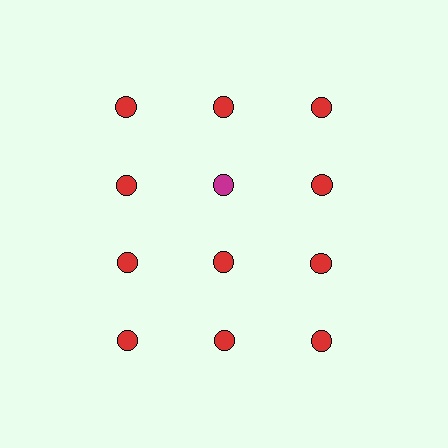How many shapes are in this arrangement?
There are 12 shapes arranged in a grid pattern.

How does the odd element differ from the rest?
It has a different color: magenta instead of red.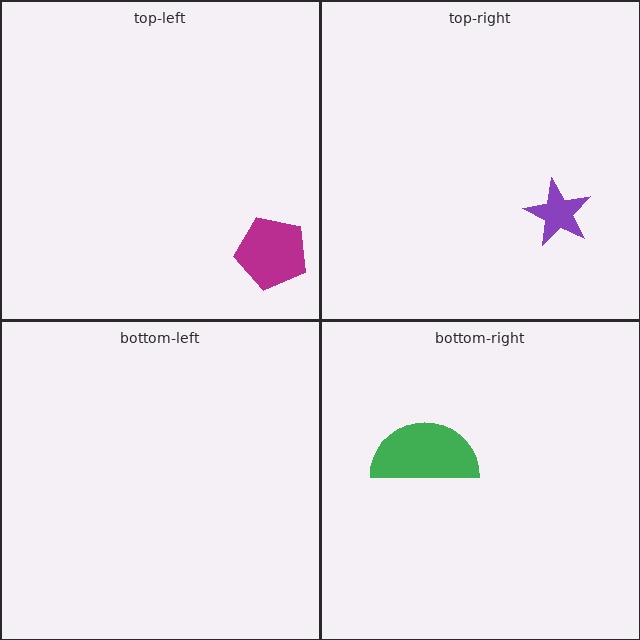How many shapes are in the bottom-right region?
1.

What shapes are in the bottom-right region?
The green semicircle.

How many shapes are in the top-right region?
1.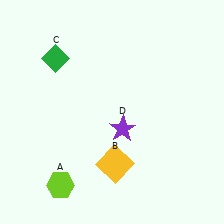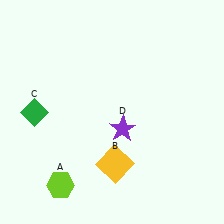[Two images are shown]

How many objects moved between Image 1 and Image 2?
1 object moved between the two images.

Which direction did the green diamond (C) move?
The green diamond (C) moved down.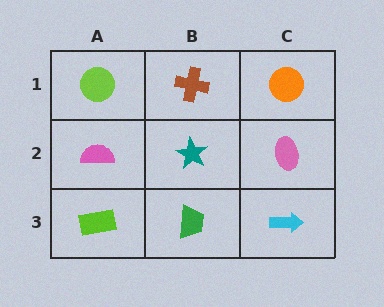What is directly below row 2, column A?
A lime rectangle.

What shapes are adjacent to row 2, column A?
A lime circle (row 1, column A), a lime rectangle (row 3, column A), a teal star (row 2, column B).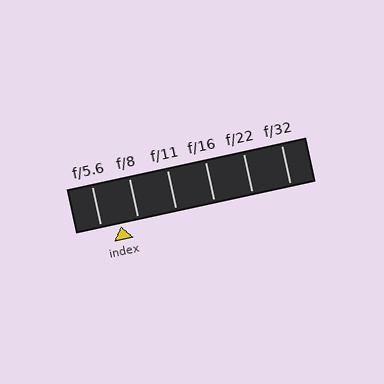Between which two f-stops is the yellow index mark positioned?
The index mark is between f/5.6 and f/8.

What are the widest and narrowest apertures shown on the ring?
The widest aperture shown is f/5.6 and the narrowest is f/32.